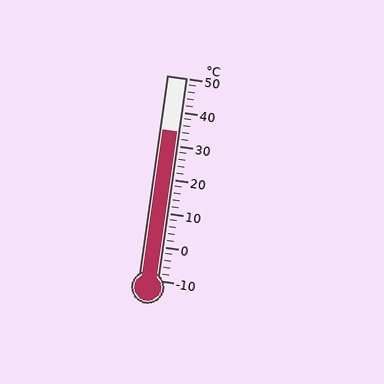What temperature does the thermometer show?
The thermometer shows approximately 34°C.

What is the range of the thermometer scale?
The thermometer scale ranges from -10°C to 50°C.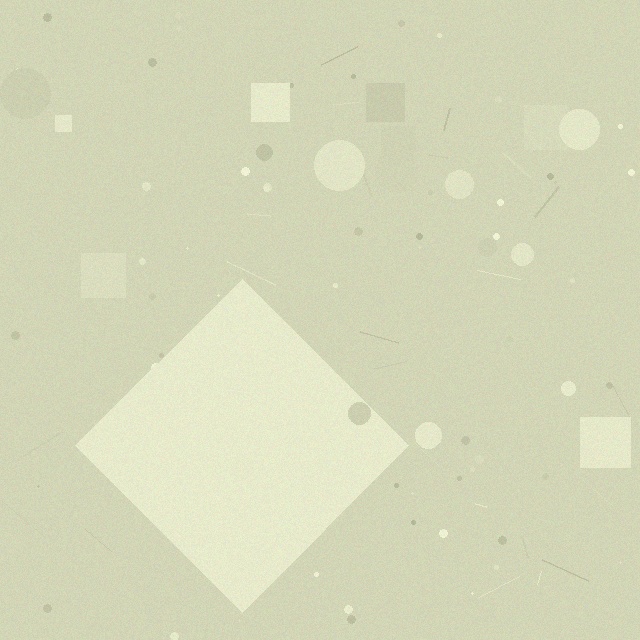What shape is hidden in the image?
A diamond is hidden in the image.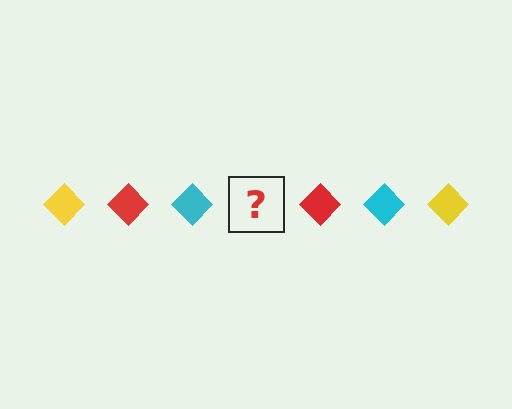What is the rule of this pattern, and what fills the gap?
The rule is that the pattern cycles through yellow, red, cyan diamonds. The gap should be filled with a yellow diamond.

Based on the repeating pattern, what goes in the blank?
The blank should be a yellow diamond.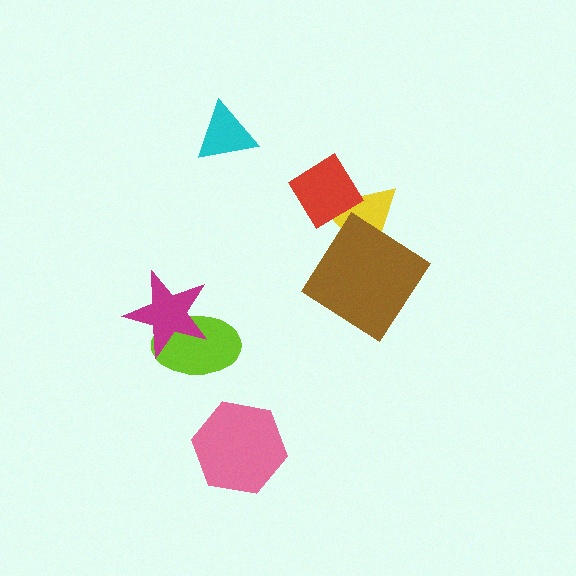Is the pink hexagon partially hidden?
No, no other shape covers it.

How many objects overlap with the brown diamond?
1 object overlaps with the brown diamond.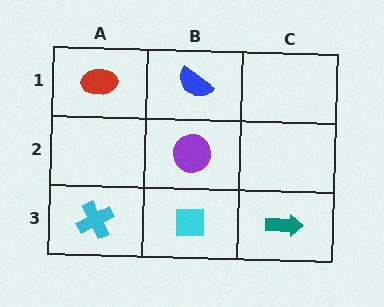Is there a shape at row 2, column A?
No, that cell is empty.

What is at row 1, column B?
A blue semicircle.